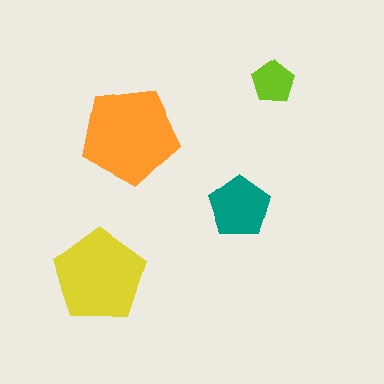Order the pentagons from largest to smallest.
the orange one, the yellow one, the teal one, the lime one.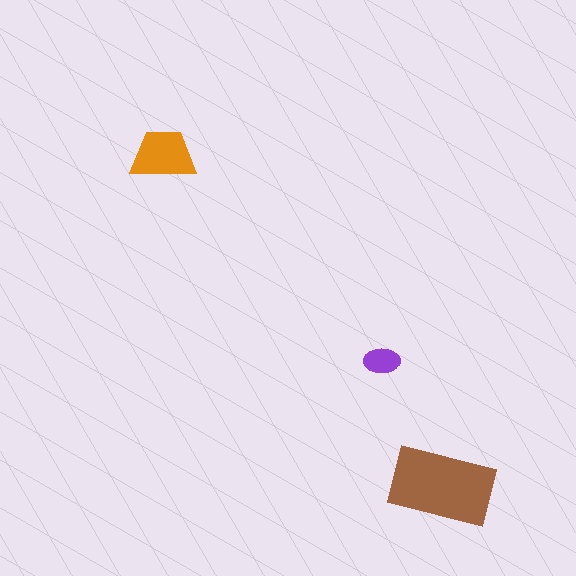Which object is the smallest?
The purple ellipse.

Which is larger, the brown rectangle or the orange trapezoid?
The brown rectangle.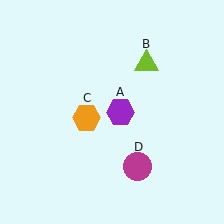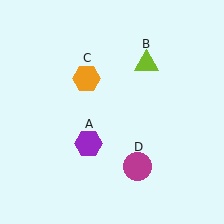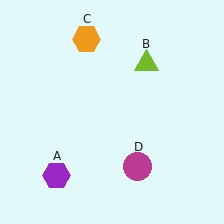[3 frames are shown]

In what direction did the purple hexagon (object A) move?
The purple hexagon (object A) moved down and to the left.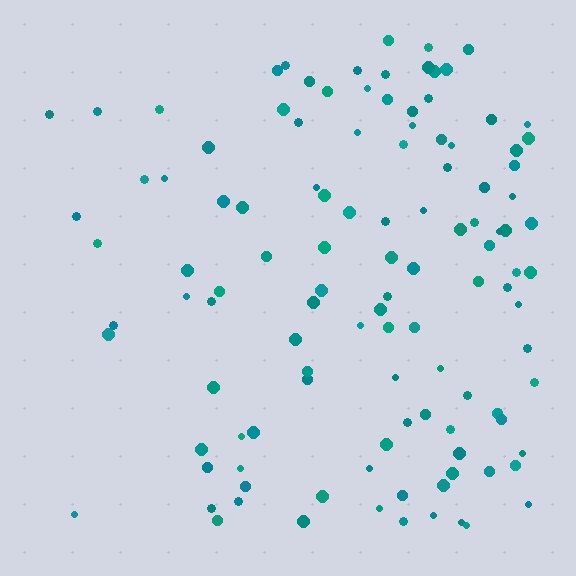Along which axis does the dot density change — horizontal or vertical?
Horizontal.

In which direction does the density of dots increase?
From left to right, with the right side densest.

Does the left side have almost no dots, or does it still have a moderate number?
Still a moderate number, just noticeably fewer than the right.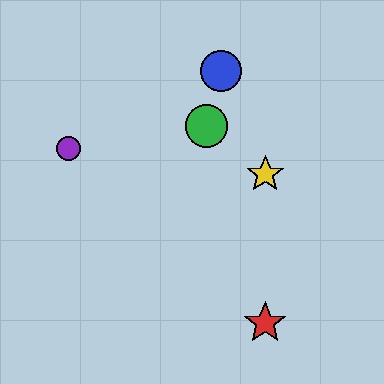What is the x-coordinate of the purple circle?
The purple circle is at x≈68.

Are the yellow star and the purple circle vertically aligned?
No, the yellow star is at x≈265 and the purple circle is at x≈68.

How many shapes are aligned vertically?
2 shapes (the red star, the yellow star) are aligned vertically.